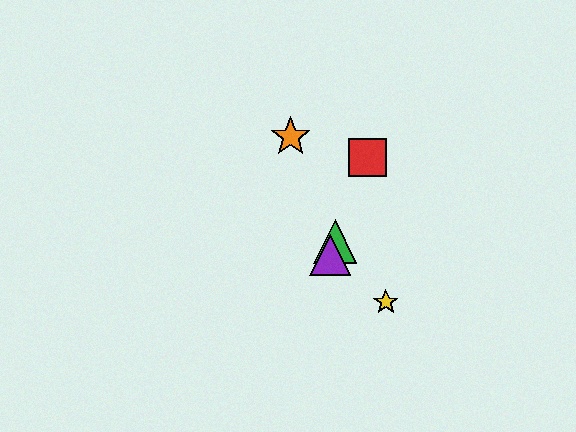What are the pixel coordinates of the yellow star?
The yellow star is at (386, 302).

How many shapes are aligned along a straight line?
4 shapes (the red square, the blue triangle, the green triangle, the purple triangle) are aligned along a straight line.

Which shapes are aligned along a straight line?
The red square, the blue triangle, the green triangle, the purple triangle are aligned along a straight line.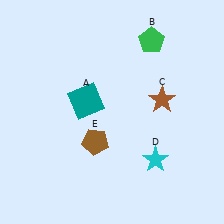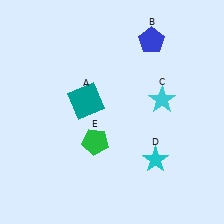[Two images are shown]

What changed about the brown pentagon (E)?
In Image 1, E is brown. In Image 2, it changed to green.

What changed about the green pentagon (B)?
In Image 1, B is green. In Image 2, it changed to blue.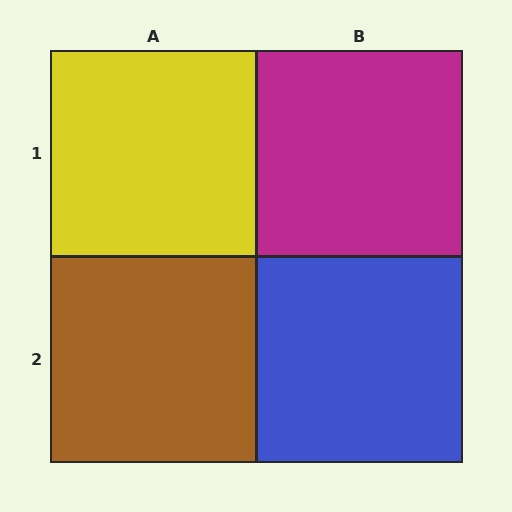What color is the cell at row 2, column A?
Brown.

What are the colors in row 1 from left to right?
Yellow, magenta.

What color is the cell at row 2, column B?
Blue.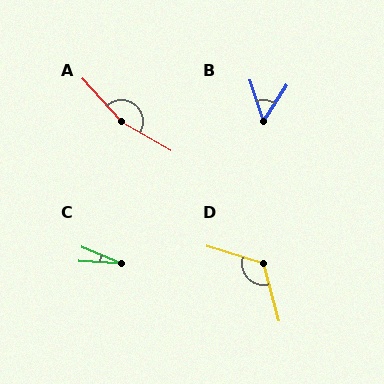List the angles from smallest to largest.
C (19°), B (51°), D (122°), A (162°).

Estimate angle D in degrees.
Approximately 122 degrees.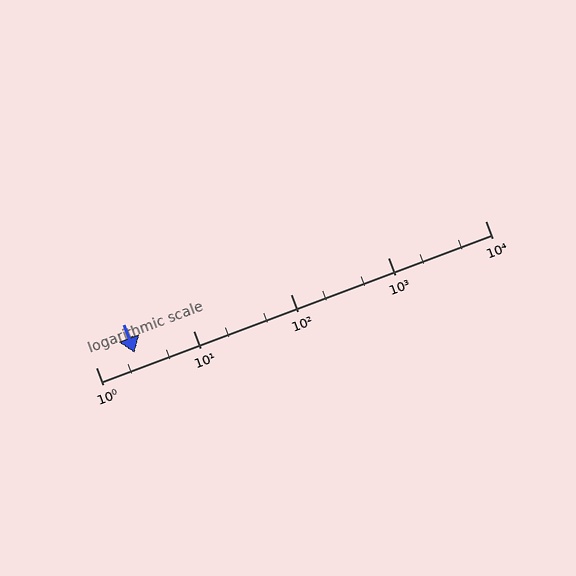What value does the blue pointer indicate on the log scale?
The pointer indicates approximately 2.5.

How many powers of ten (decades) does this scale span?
The scale spans 4 decades, from 1 to 10000.